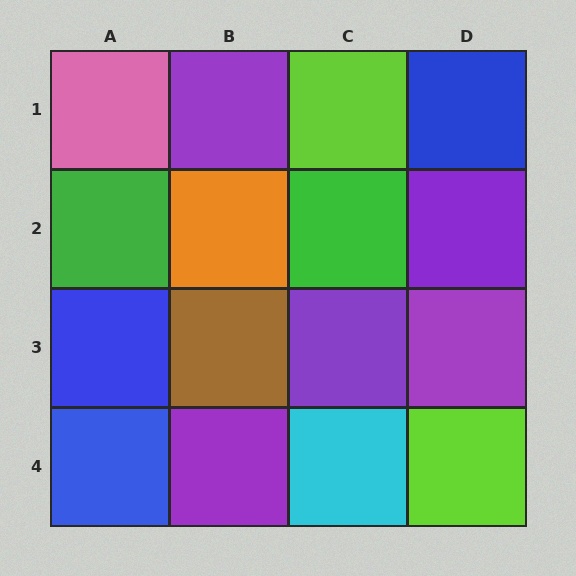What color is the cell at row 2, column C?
Green.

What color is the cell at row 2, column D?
Purple.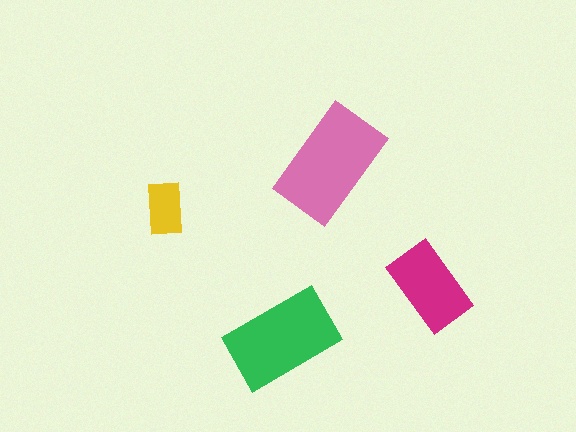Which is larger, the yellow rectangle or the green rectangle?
The green one.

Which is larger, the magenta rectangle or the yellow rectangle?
The magenta one.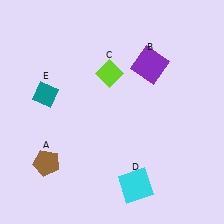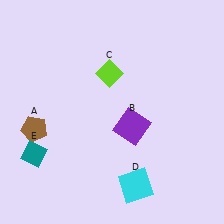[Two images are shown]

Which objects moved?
The objects that moved are: the brown pentagon (A), the purple square (B), the teal diamond (E).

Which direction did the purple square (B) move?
The purple square (B) moved down.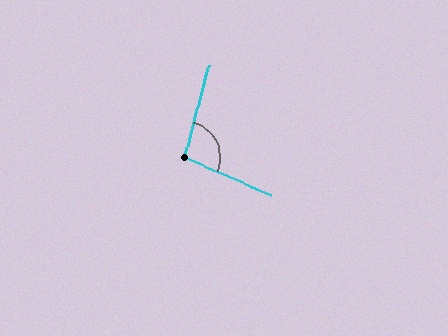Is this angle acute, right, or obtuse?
It is obtuse.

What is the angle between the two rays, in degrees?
Approximately 100 degrees.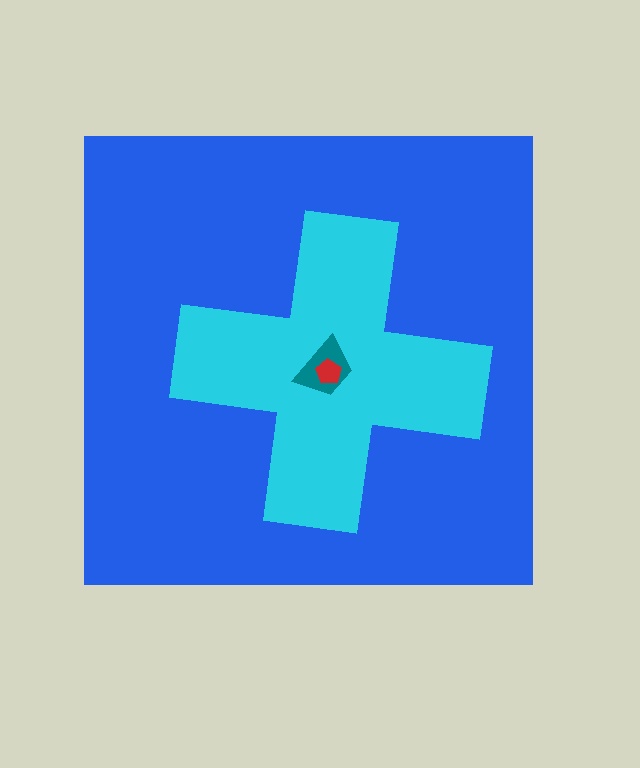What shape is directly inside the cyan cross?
The teal trapezoid.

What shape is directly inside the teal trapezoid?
The red pentagon.